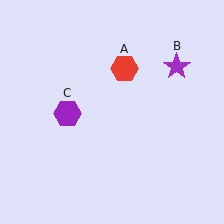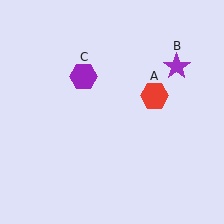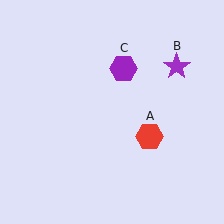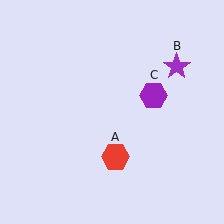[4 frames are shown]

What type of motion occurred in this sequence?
The red hexagon (object A), purple hexagon (object C) rotated clockwise around the center of the scene.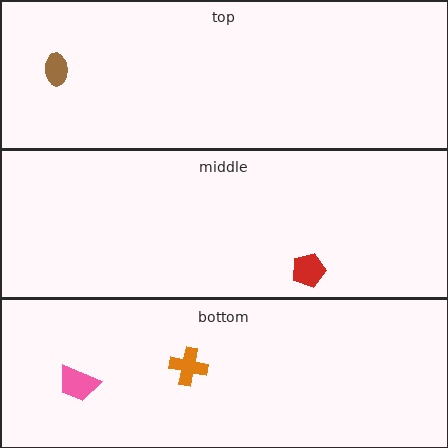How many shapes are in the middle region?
1.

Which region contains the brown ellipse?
The top region.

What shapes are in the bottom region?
The pink trapezoid, the orange cross.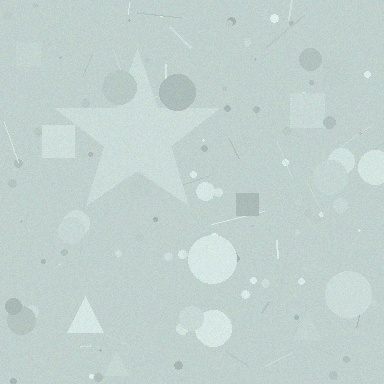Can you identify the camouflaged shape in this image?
The camouflaged shape is a star.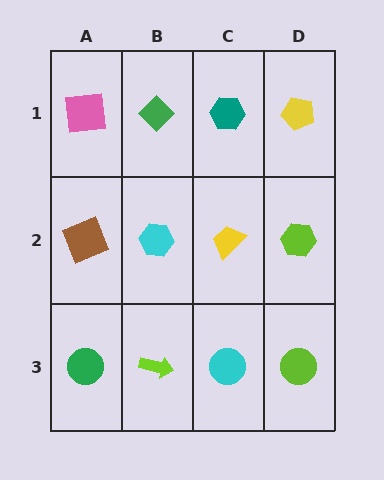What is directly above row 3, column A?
A brown square.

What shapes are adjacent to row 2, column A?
A pink square (row 1, column A), a green circle (row 3, column A), a cyan hexagon (row 2, column B).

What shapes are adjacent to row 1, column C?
A yellow trapezoid (row 2, column C), a green diamond (row 1, column B), a yellow pentagon (row 1, column D).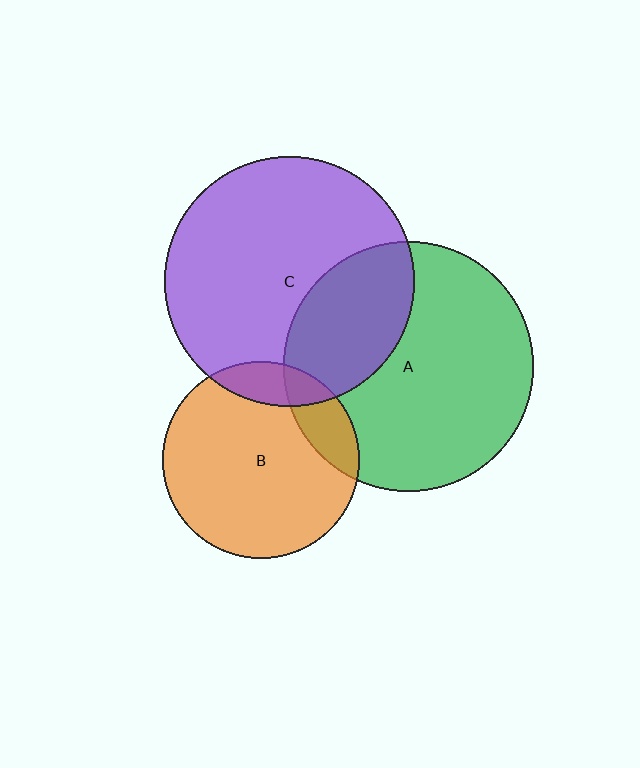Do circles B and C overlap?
Yes.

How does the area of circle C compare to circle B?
Approximately 1.6 times.